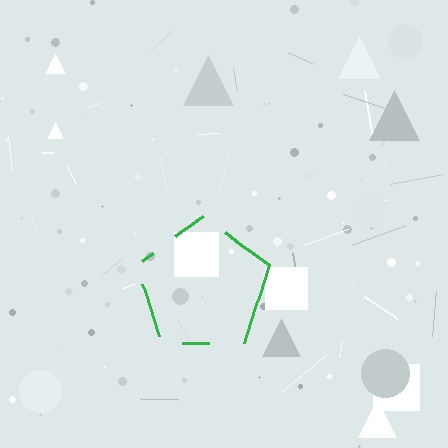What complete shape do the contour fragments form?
The contour fragments form a pentagon.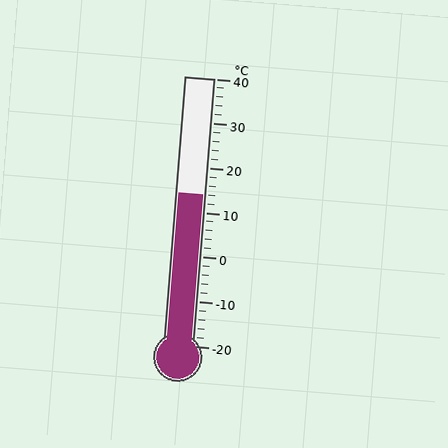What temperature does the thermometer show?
The thermometer shows approximately 14°C.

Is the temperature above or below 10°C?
The temperature is above 10°C.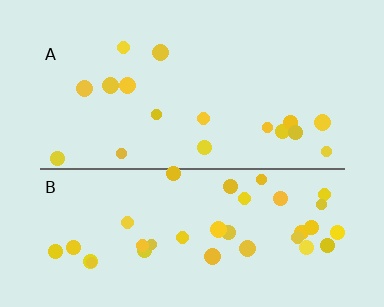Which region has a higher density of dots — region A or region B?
B (the bottom).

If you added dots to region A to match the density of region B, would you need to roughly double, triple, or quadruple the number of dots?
Approximately double.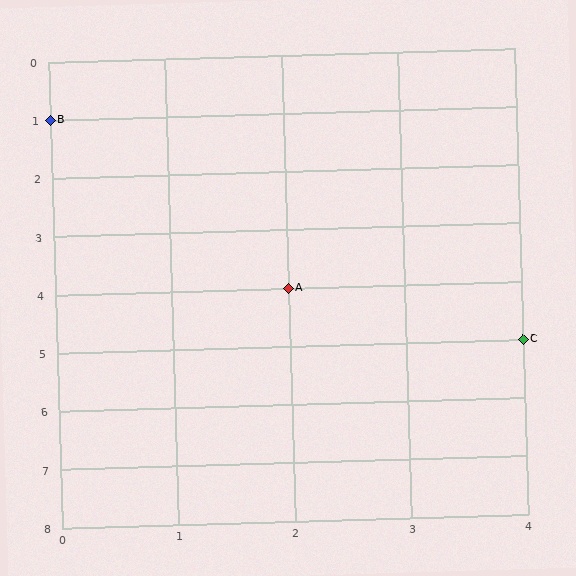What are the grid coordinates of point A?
Point A is at grid coordinates (2, 4).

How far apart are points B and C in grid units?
Points B and C are 4 columns and 4 rows apart (about 5.7 grid units diagonally).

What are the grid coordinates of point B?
Point B is at grid coordinates (0, 1).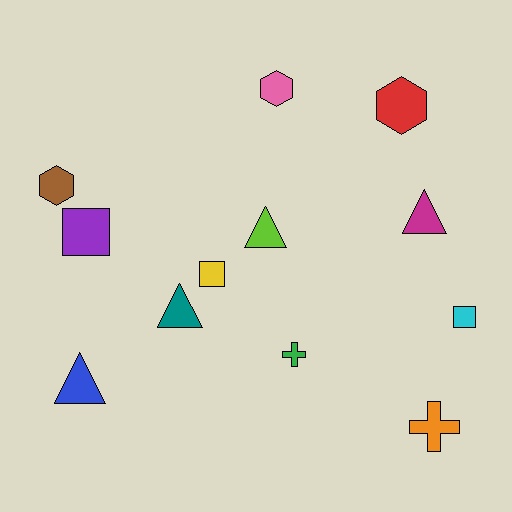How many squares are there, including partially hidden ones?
There are 3 squares.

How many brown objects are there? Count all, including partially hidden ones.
There is 1 brown object.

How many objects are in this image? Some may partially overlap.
There are 12 objects.